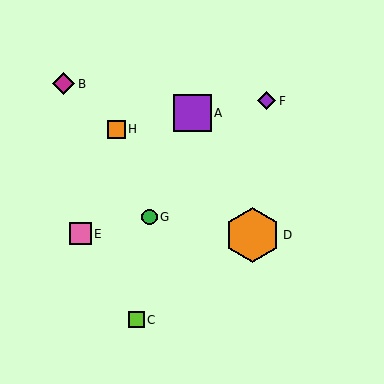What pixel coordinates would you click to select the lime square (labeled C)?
Click at (136, 320) to select the lime square C.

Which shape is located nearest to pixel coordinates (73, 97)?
The magenta diamond (labeled B) at (64, 84) is nearest to that location.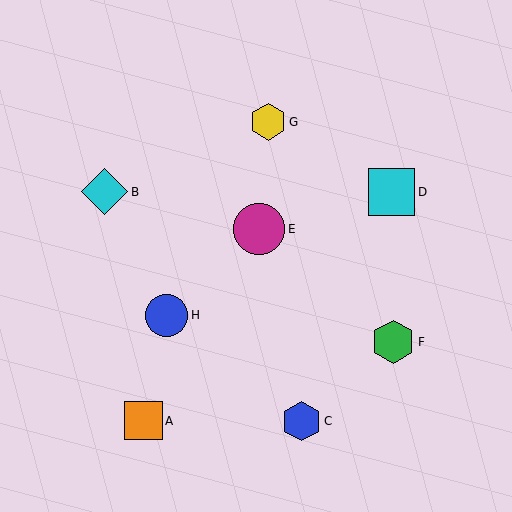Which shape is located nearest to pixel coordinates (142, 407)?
The orange square (labeled A) at (143, 421) is nearest to that location.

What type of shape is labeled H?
Shape H is a blue circle.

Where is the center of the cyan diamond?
The center of the cyan diamond is at (105, 192).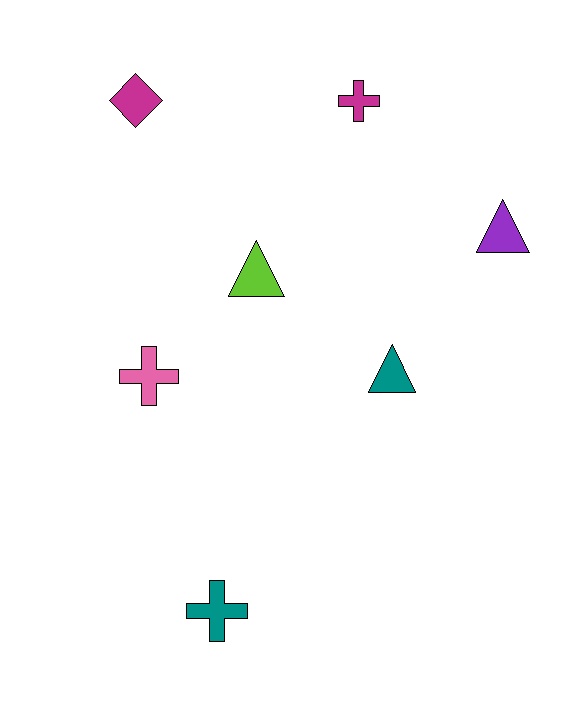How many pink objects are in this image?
There is 1 pink object.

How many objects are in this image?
There are 7 objects.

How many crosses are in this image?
There are 3 crosses.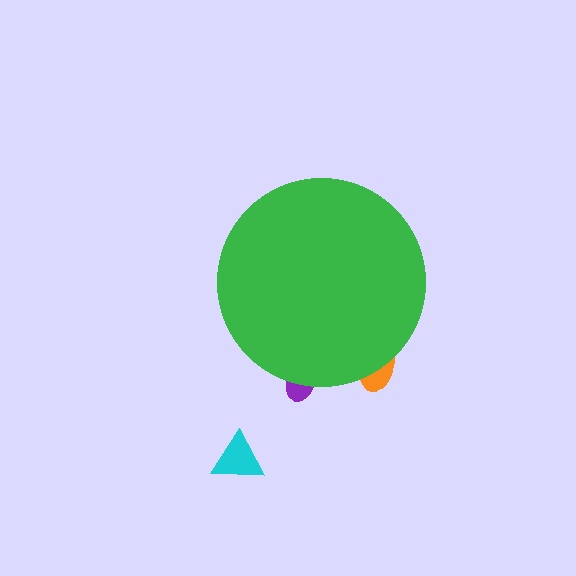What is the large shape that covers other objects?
A green circle.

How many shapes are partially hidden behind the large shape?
2 shapes are partially hidden.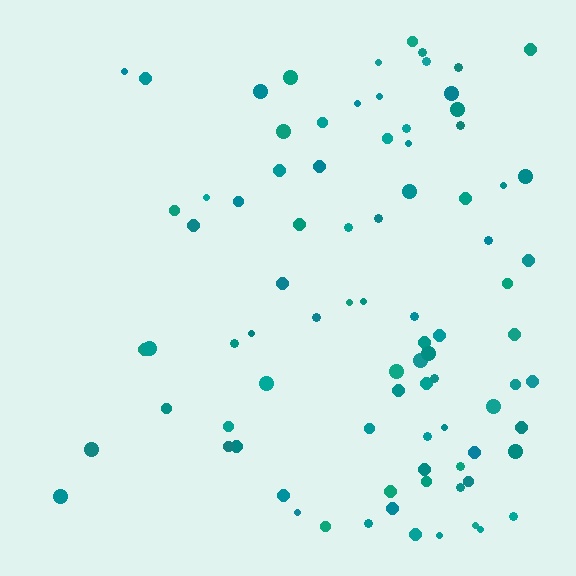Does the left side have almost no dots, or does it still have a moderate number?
Still a moderate number, just noticeably fewer than the right.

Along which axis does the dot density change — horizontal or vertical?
Horizontal.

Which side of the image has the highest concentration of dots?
The right.